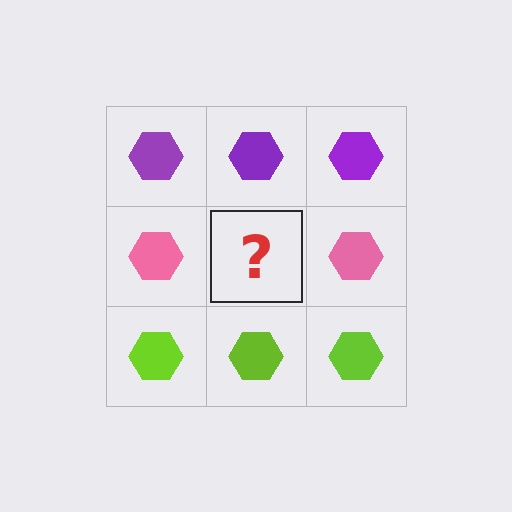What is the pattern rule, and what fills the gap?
The rule is that each row has a consistent color. The gap should be filled with a pink hexagon.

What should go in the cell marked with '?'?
The missing cell should contain a pink hexagon.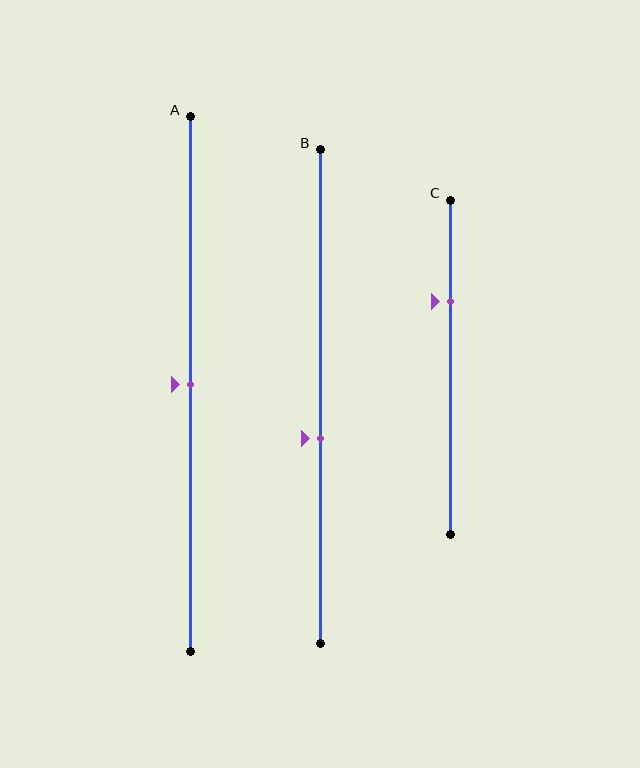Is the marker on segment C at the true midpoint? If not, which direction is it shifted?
No, the marker on segment C is shifted upward by about 20% of the segment length.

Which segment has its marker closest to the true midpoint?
Segment A has its marker closest to the true midpoint.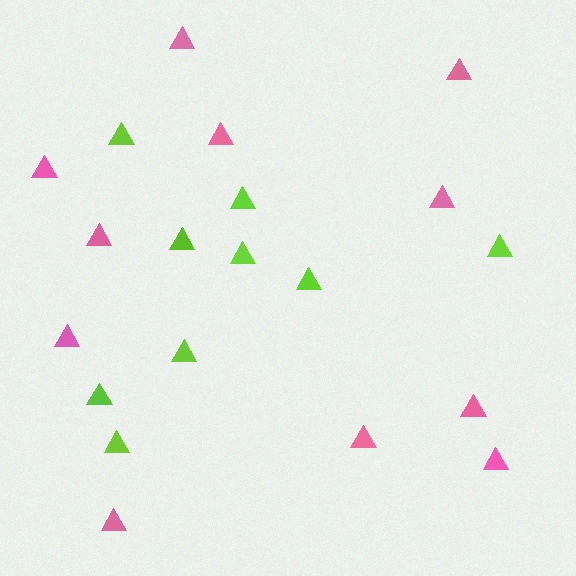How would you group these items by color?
There are 2 groups: one group of lime triangles (9) and one group of pink triangles (11).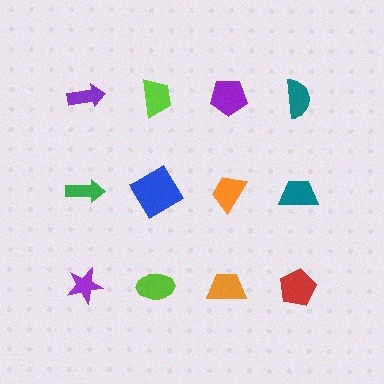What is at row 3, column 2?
A lime ellipse.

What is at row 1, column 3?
A purple pentagon.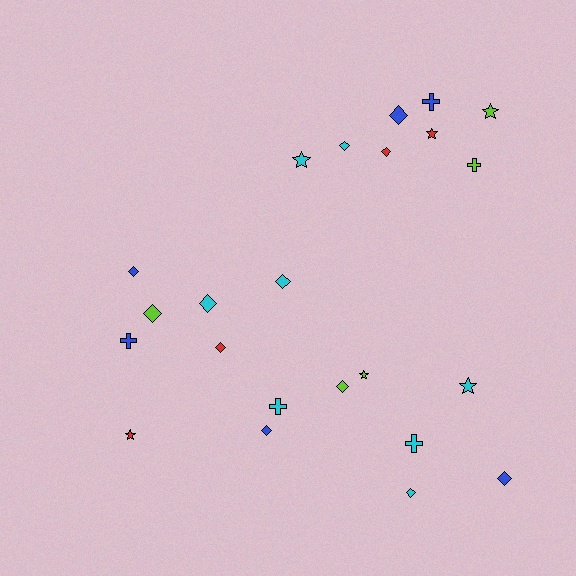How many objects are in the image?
There are 23 objects.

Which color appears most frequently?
Cyan, with 8 objects.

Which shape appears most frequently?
Diamond, with 12 objects.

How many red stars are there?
There are 2 red stars.